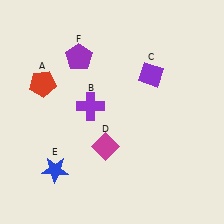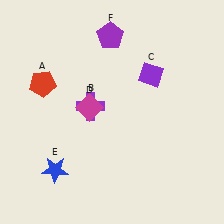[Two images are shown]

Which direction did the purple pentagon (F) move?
The purple pentagon (F) moved right.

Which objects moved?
The objects that moved are: the magenta diamond (D), the purple pentagon (F).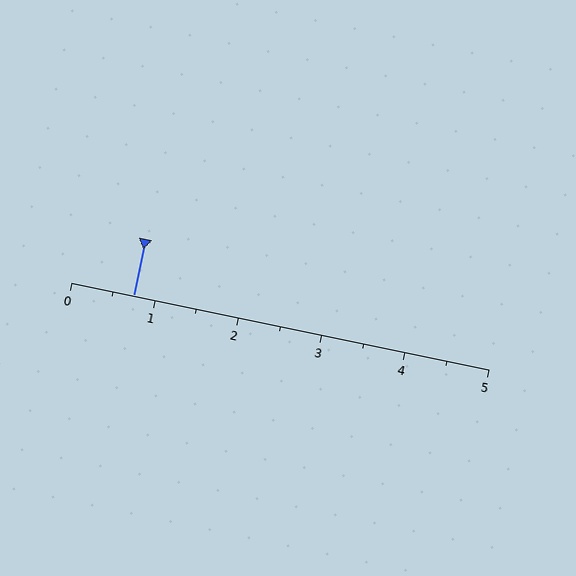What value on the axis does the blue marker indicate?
The marker indicates approximately 0.8.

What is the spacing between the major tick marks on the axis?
The major ticks are spaced 1 apart.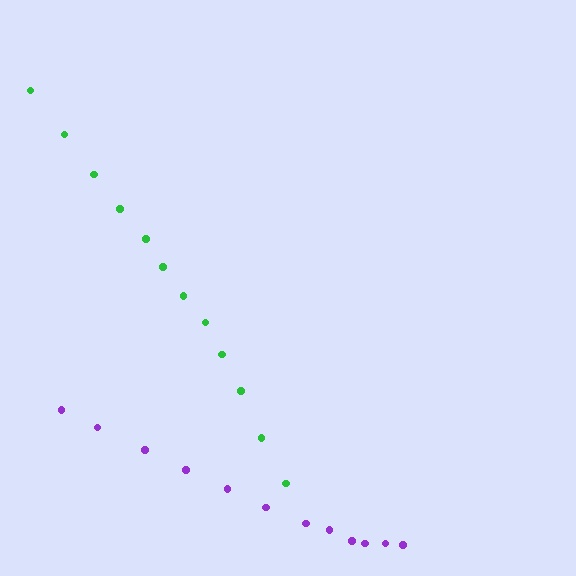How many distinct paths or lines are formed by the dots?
There are 2 distinct paths.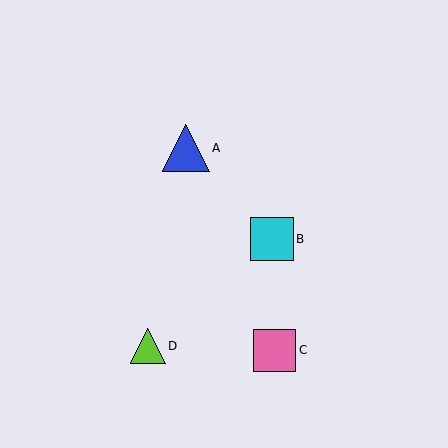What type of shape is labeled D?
Shape D is a lime triangle.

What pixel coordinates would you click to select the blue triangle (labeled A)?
Click at (186, 148) to select the blue triangle A.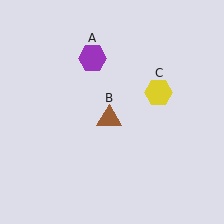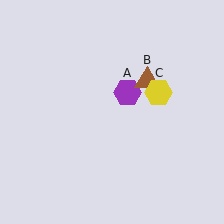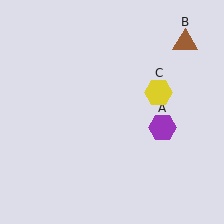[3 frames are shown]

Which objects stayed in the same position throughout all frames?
Yellow hexagon (object C) remained stationary.